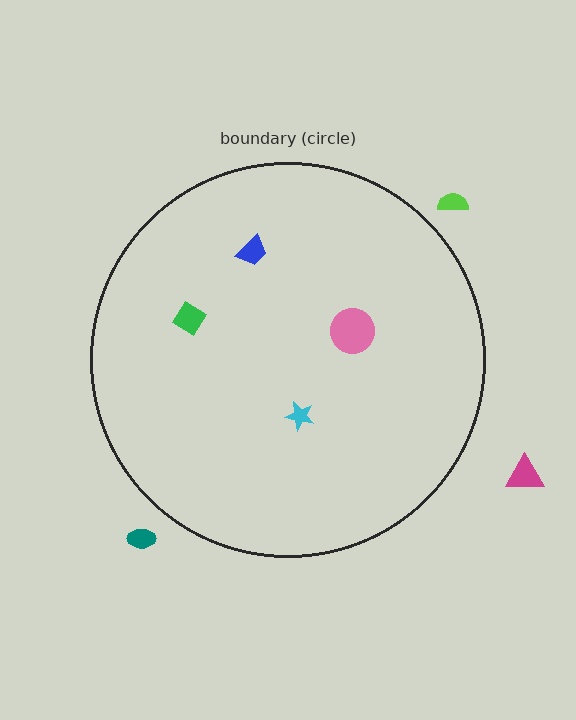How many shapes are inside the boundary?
4 inside, 3 outside.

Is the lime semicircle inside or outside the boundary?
Outside.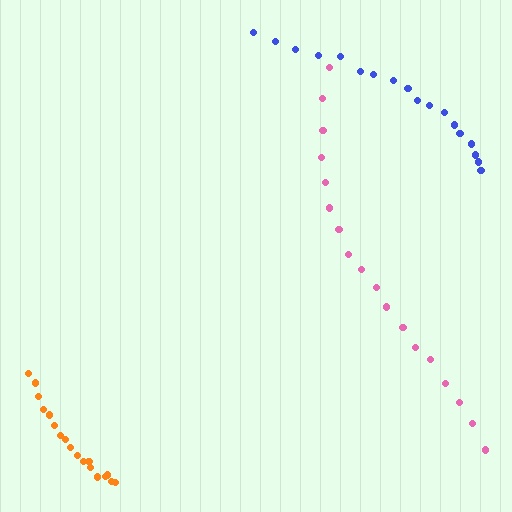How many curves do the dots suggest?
There are 3 distinct paths.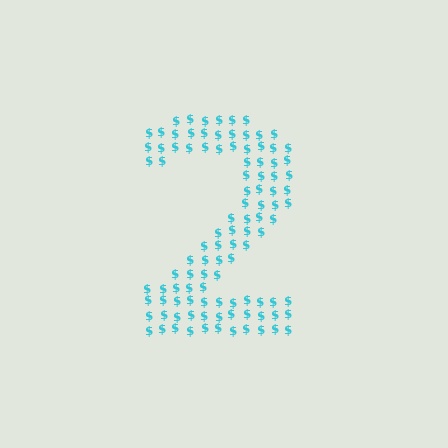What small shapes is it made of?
It is made of small dollar signs.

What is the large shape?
The large shape is the digit 2.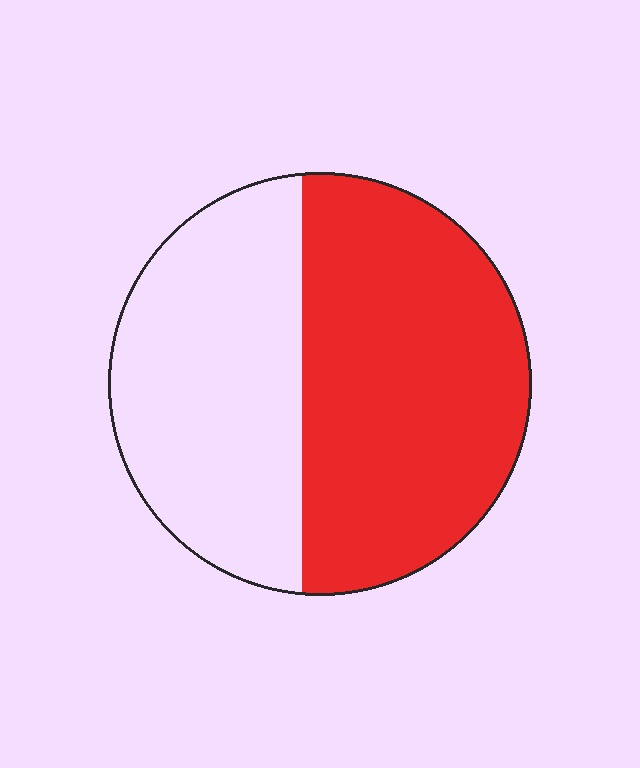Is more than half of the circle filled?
Yes.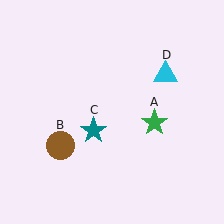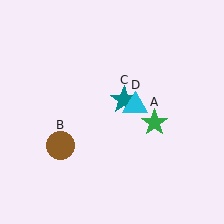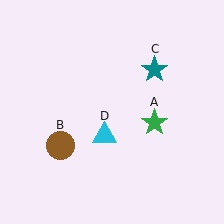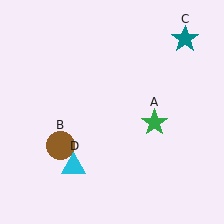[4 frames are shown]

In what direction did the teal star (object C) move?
The teal star (object C) moved up and to the right.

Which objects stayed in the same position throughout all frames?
Green star (object A) and brown circle (object B) remained stationary.